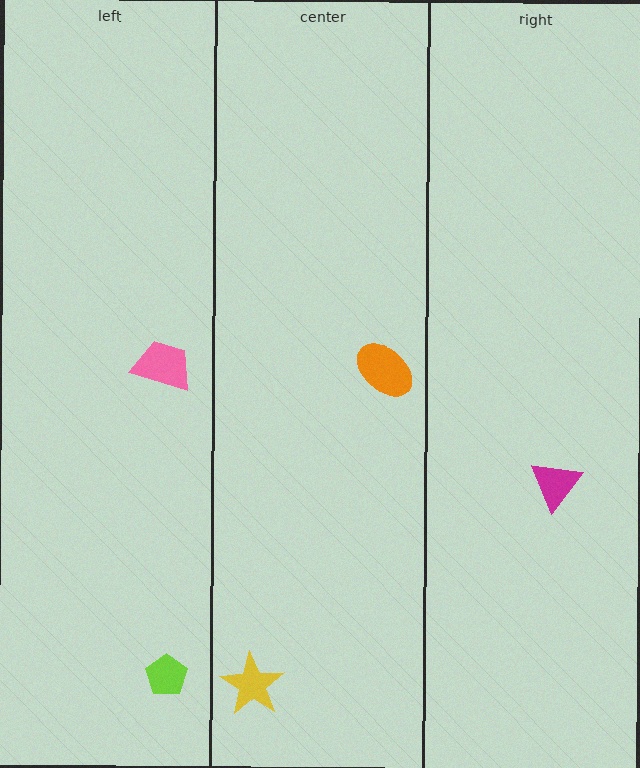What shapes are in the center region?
The orange ellipse, the yellow star.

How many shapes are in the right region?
1.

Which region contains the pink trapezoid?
The left region.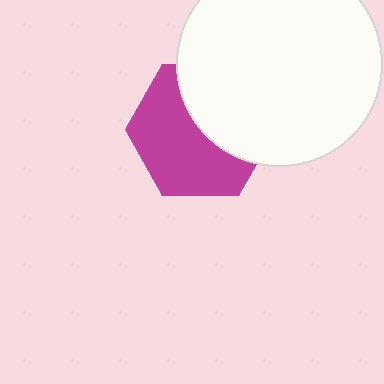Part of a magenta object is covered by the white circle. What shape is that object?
It is a hexagon.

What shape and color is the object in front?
The object in front is a white circle.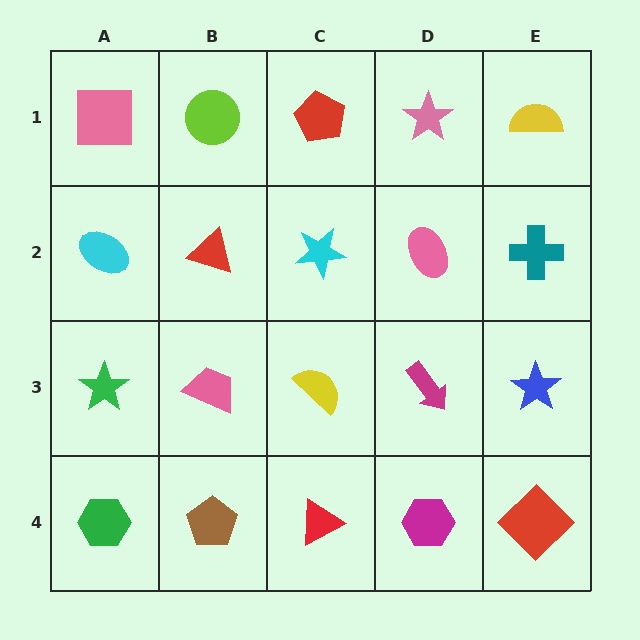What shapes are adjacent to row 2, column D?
A pink star (row 1, column D), a magenta arrow (row 3, column D), a cyan star (row 2, column C), a teal cross (row 2, column E).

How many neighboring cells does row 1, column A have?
2.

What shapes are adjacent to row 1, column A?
A cyan ellipse (row 2, column A), a lime circle (row 1, column B).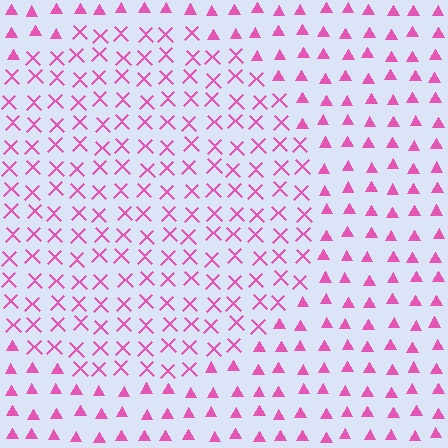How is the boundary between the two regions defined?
The boundary is defined by a change in element shape: X marks inside vs. triangles outside. All elements share the same color and spacing.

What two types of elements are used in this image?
The image uses X marks inside the circle region and triangles outside it.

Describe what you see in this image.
The image is filled with small pink elements arranged in a uniform grid. A circle-shaped region contains X marks, while the surrounding area contains triangles. The boundary is defined purely by the change in element shape.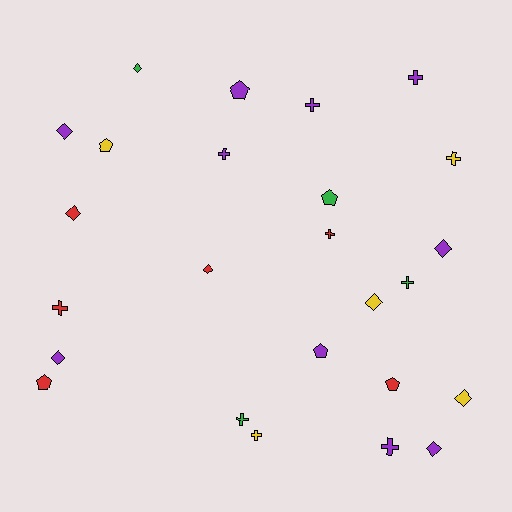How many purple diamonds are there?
There are 4 purple diamonds.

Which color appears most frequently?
Purple, with 10 objects.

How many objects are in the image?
There are 25 objects.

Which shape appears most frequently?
Cross, with 10 objects.